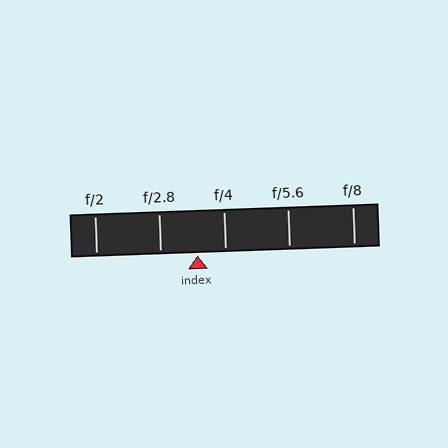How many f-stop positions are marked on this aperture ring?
There are 5 f-stop positions marked.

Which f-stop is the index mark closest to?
The index mark is closest to f/4.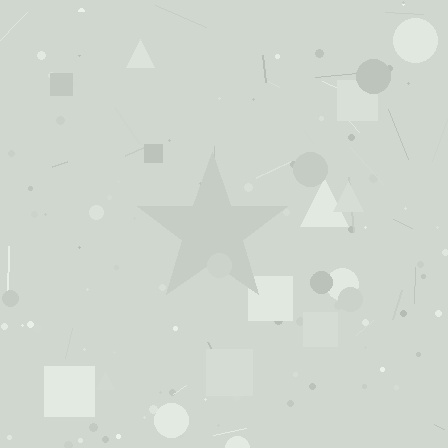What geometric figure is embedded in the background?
A star is embedded in the background.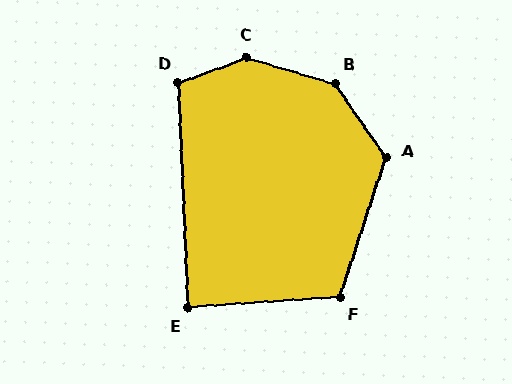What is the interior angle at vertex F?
Approximately 112 degrees (obtuse).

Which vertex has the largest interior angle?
C, at approximately 144 degrees.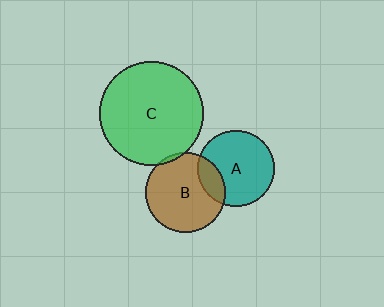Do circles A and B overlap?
Yes.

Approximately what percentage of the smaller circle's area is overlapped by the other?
Approximately 20%.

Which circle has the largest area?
Circle C (green).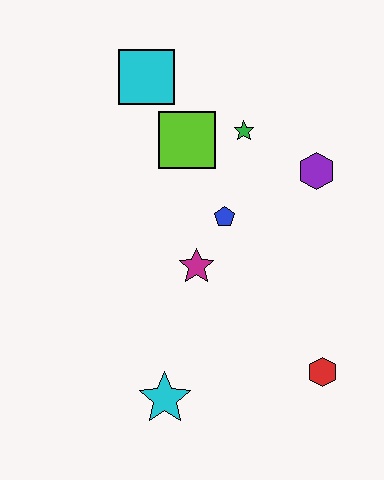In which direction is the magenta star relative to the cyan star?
The magenta star is above the cyan star.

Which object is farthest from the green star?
The cyan star is farthest from the green star.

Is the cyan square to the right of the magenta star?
No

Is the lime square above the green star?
No